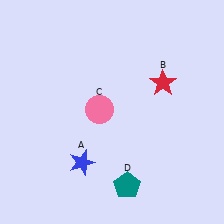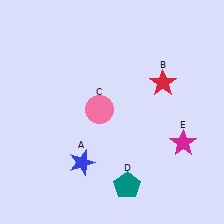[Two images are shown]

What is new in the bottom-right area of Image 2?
A magenta star (E) was added in the bottom-right area of Image 2.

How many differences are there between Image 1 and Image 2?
There is 1 difference between the two images.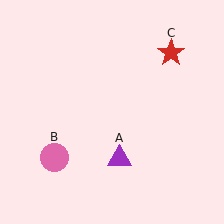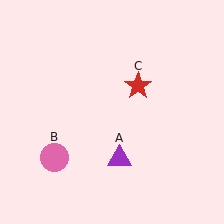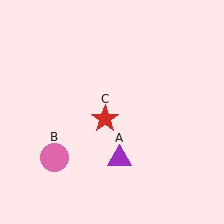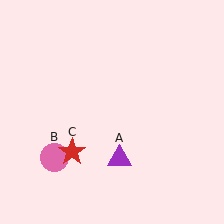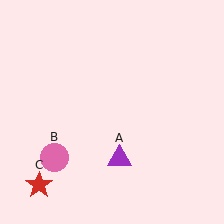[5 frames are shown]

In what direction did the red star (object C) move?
The red star (object C) moved down and to the left.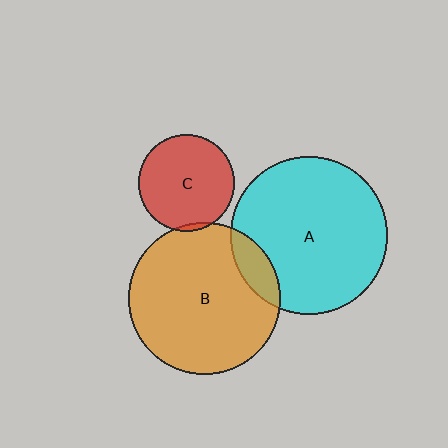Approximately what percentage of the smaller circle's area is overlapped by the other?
Approximately 10%.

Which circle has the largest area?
Circle A (cyan).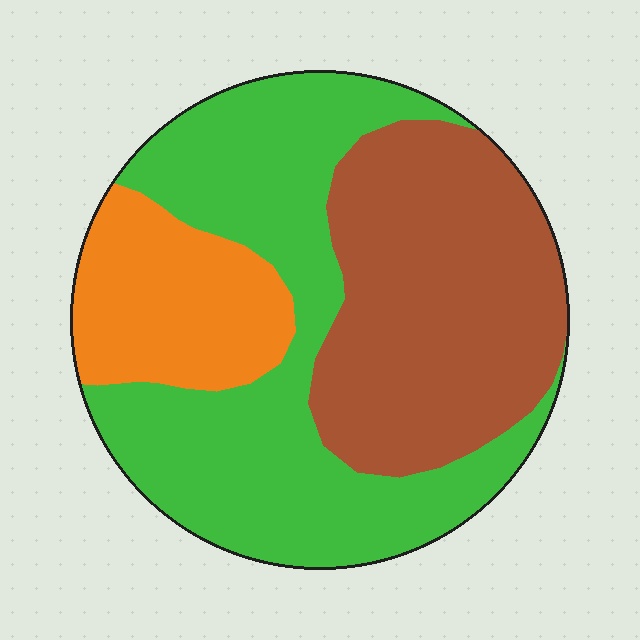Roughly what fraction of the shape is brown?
Brown covers around 35% of the shape.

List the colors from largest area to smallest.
From largest to smallest: green, brown, orange.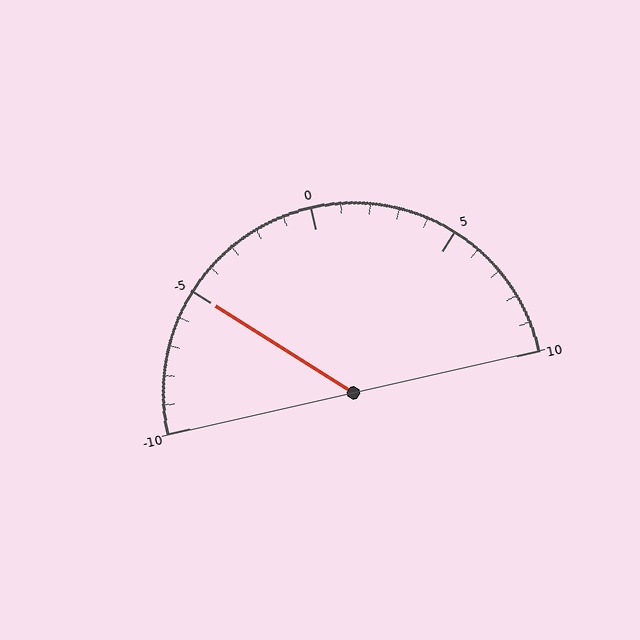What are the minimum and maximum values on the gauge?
The gauge ranges from -10 to 10.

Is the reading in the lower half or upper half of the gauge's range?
The reading is in the lower half of the range (-10 to 10).